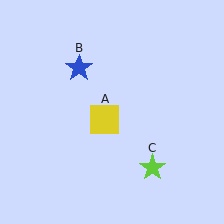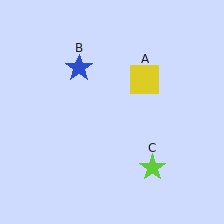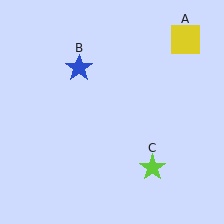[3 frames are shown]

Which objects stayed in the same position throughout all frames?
Blue star (object B) and lime star (object C) remained stationary.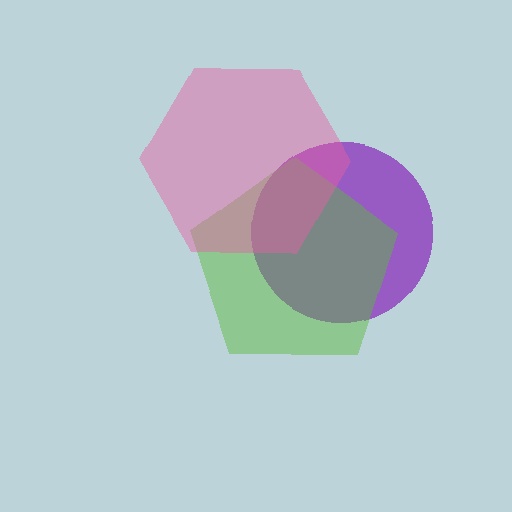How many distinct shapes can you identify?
There are 3 distinct shapes: a purple circle, a lime pentagon, a pink hexagon.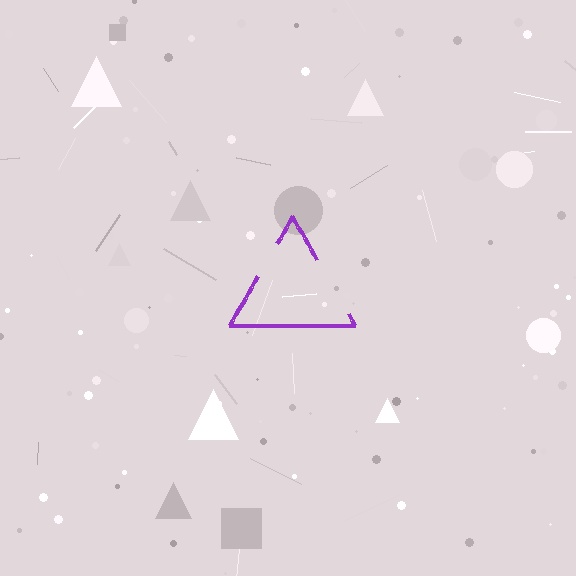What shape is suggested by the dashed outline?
The dashed outline suggests a triangle.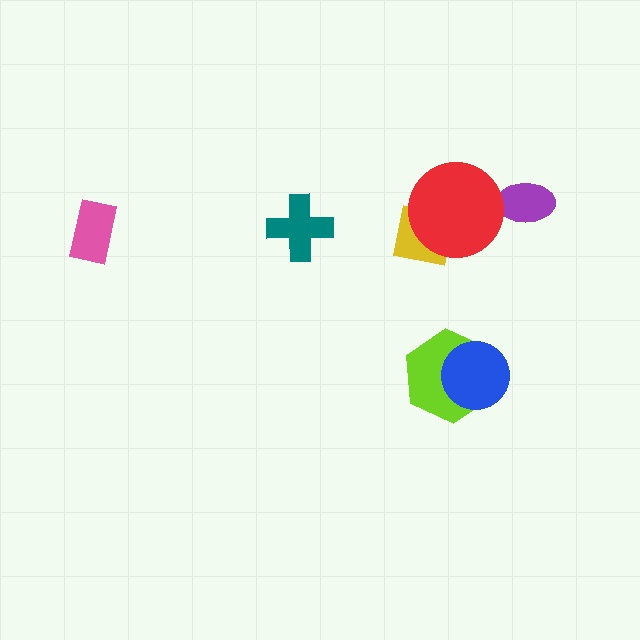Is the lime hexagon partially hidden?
Yes, it is partially covered by another shape.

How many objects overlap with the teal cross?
0 objects overlap with the teal cross.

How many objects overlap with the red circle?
2 objects overlap with the red circle.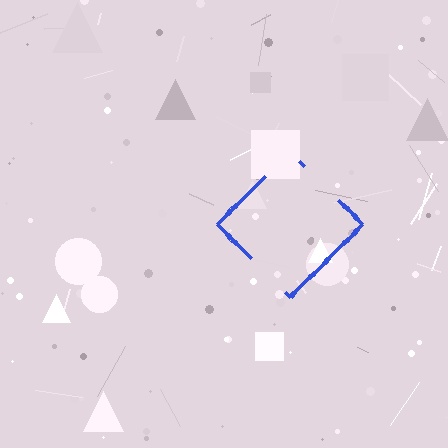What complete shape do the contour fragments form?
The contour fragments form a diamond.